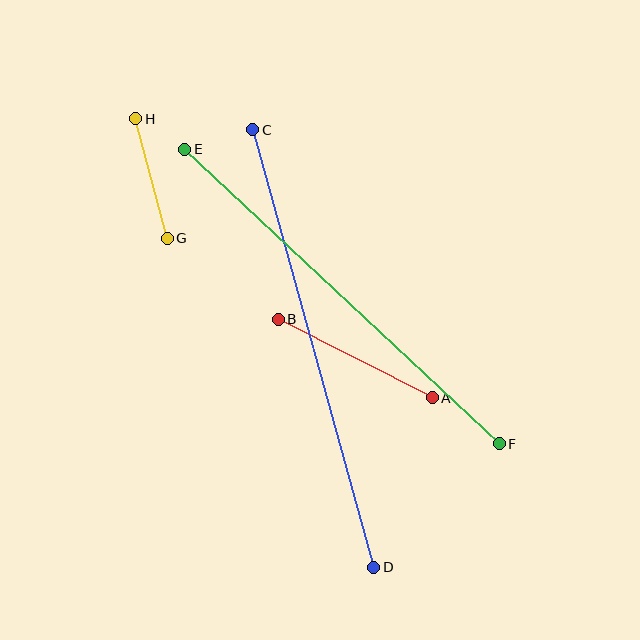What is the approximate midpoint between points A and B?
The midpoint is at approximately (355, 359) pixels.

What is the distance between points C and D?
The distance is approximately 454 pixels.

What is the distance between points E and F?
The distance is approximately 431 pixels.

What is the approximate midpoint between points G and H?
The midpoint is at approximately (152, 178) pixels.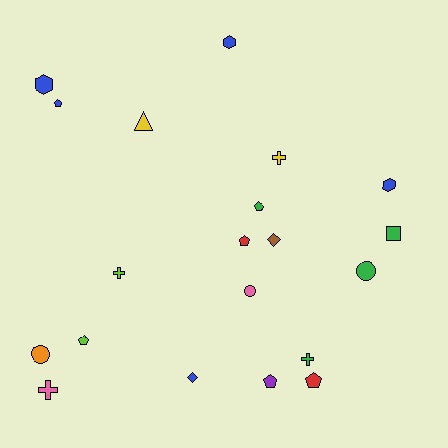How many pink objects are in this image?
There are 2 pink objects.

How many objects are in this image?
There are 20 objects.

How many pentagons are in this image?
There are 6 pentagons.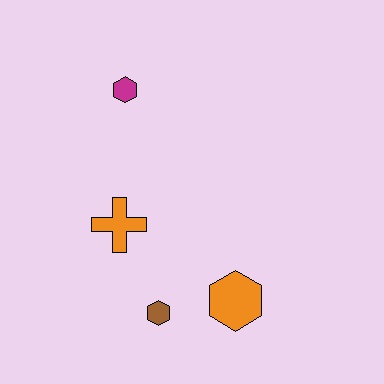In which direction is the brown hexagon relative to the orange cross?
The brown hexagon is below the orange cross.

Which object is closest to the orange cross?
The brown hexagon is closest to the orange cross.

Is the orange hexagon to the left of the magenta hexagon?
No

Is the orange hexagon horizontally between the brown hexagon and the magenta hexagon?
No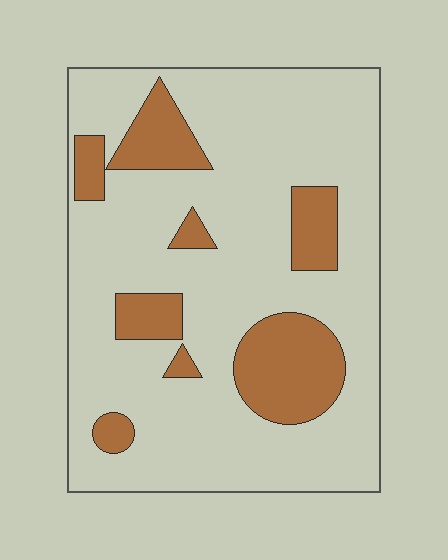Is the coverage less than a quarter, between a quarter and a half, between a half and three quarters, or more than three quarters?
Less than a quarter.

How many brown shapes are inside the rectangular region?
8.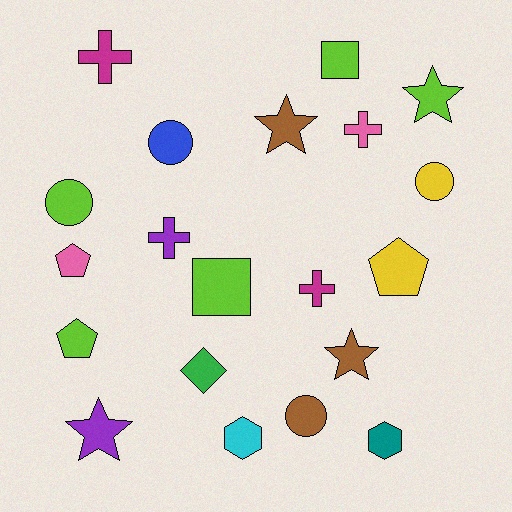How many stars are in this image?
There are 4 stars.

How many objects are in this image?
There are 20 objects.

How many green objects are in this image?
There is 1 green object.